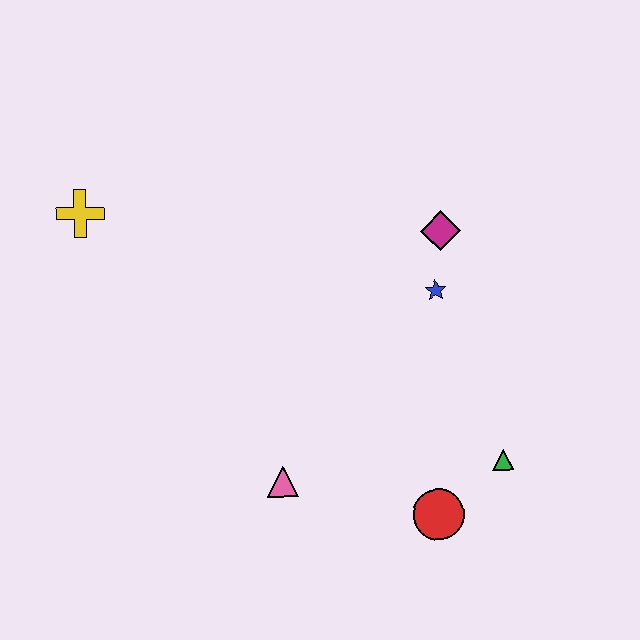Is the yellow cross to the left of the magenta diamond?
Yes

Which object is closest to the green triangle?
The red circle is closest to the green triangle.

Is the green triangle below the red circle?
No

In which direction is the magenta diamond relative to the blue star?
The magenta diamond is above the blue star.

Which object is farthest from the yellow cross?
The green triangle is farthest from the yellow cross.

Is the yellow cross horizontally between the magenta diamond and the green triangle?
No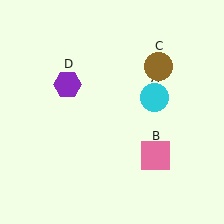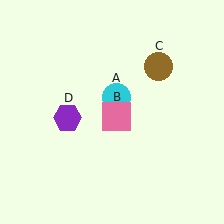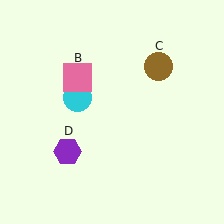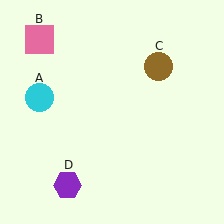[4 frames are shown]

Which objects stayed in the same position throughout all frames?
Brown circle (object C) remained stationary.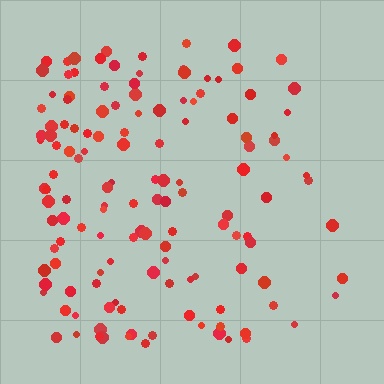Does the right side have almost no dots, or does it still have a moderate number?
Still a moderate number, just noticeably fewer than the left.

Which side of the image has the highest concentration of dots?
The left.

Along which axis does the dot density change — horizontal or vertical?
Horizontal.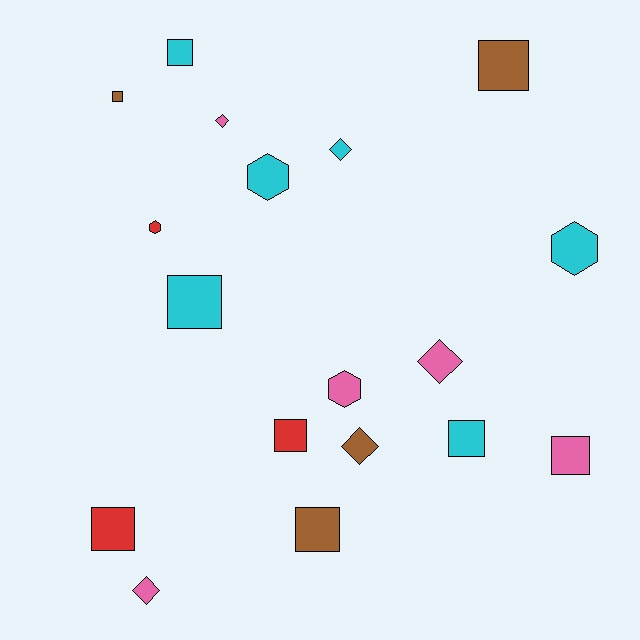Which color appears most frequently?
Cyan, with 6 objects.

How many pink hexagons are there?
There is 1 pink hexagon.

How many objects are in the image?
There are 18 objects.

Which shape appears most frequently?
Square, with 9 objects.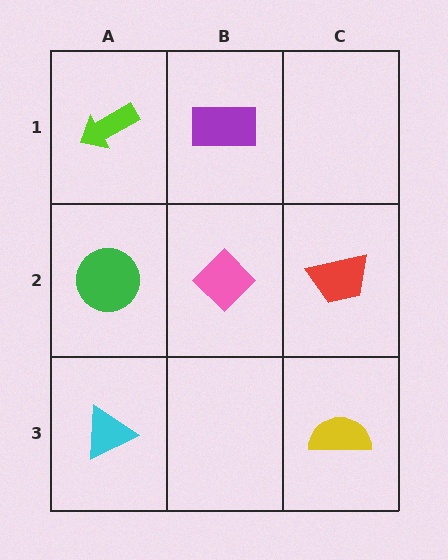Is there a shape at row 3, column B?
No, that cell is empty.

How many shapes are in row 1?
2 shapes.